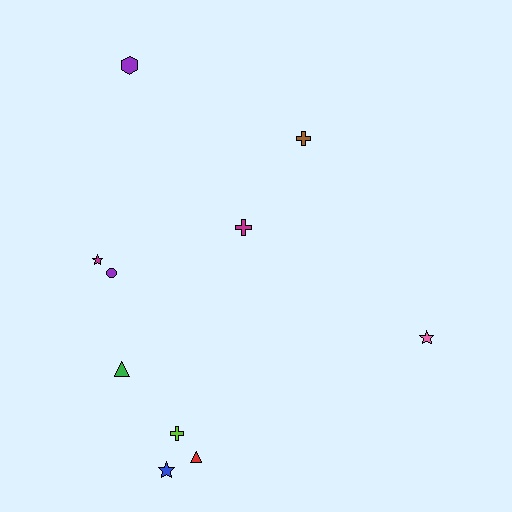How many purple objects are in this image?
There are 2 purple objects.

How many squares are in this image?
There are no squares.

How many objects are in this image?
There are 10 objects.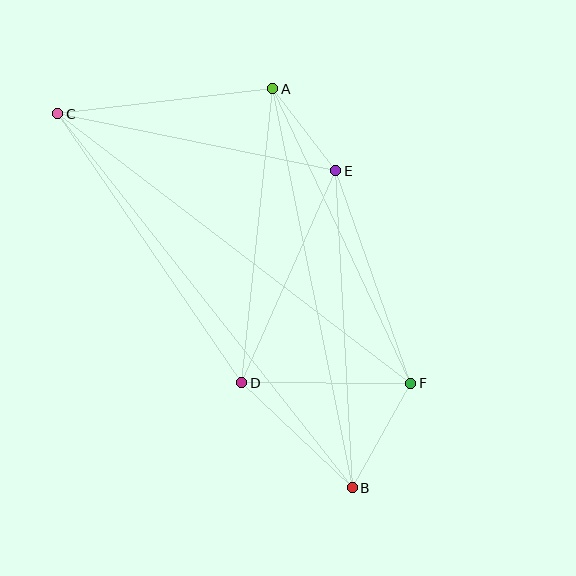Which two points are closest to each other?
Points A and E are closest to each other.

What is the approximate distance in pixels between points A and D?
The distance between A and D is approximately 296 pixels.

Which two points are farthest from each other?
Points B and C are farthest from each other.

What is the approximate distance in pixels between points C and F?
The distance between C and F is approximately 444 pixels.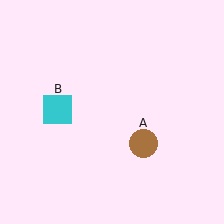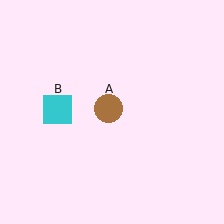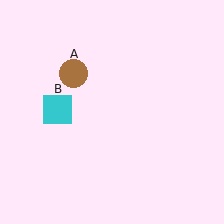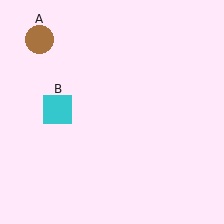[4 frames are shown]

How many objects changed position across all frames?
1 object changed position: brown circle (object A).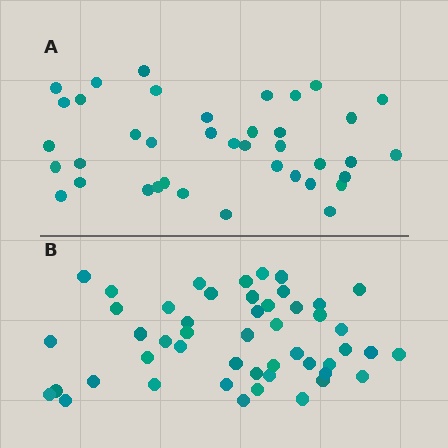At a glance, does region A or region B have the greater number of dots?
Region B (the bottom region) has more dots.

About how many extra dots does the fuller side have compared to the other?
Region B has roughly 10 or so more dots than region A.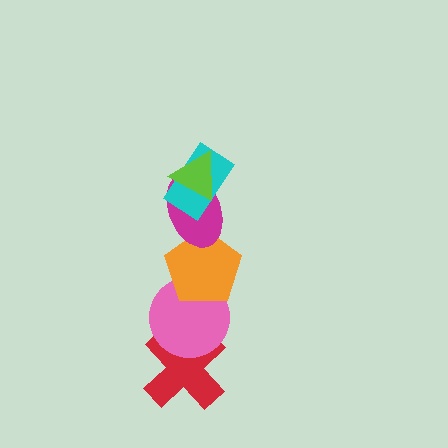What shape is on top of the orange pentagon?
The magenta ellipse is on top of the orange pentagon.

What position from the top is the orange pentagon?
The orange pentagon is 4th from the top.